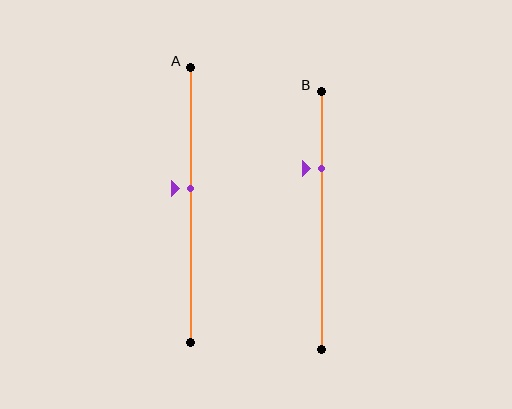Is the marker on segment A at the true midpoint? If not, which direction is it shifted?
No, the marker on segment A is shifted upward by about 6% of the segment length.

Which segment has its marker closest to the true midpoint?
Segment A has its marker closest to the true midpoint.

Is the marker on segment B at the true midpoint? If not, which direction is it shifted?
No, the marker on segment B is shifted upward by about 20% of the segment length.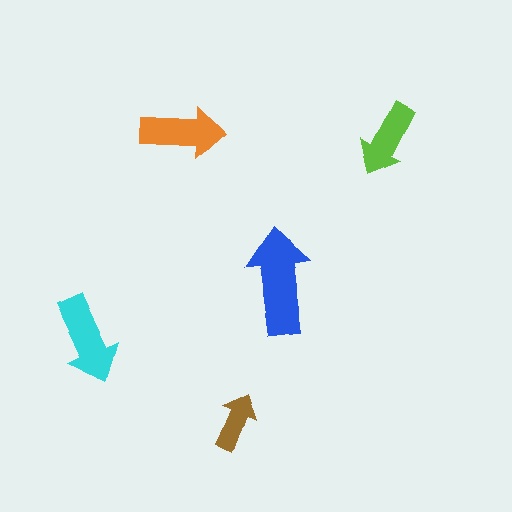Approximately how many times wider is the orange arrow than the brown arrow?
About 1.5 times wider.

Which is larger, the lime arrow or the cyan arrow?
The cyan one.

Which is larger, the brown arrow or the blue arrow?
The blue one.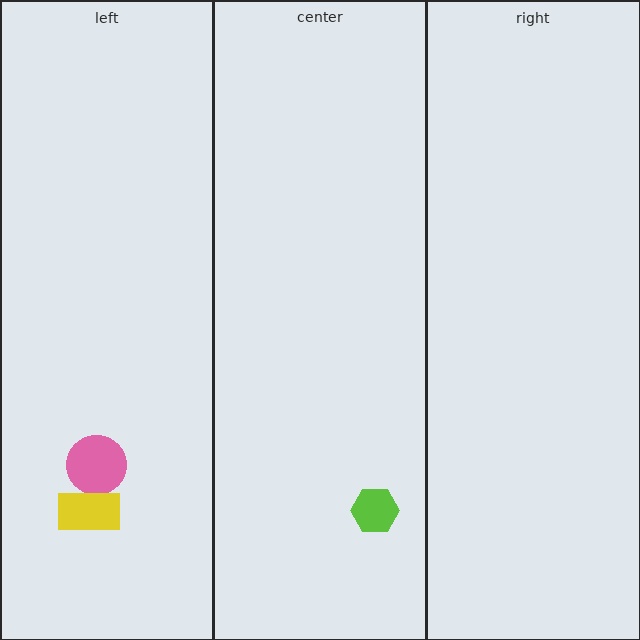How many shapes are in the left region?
2.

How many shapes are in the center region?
1.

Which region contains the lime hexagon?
The center region.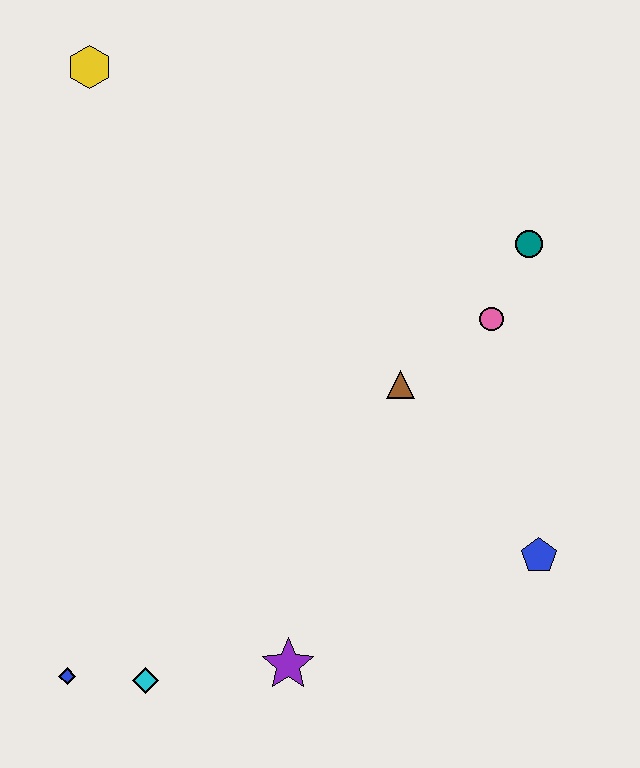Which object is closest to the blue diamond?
The cyan diamond is closest to the blue diamond.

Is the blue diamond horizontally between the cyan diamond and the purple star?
No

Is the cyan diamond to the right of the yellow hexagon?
Yes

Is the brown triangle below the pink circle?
Yes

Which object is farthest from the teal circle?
The blue diamond is farthest from the teal circle.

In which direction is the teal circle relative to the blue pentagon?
The teal circle is above the blue pentagon.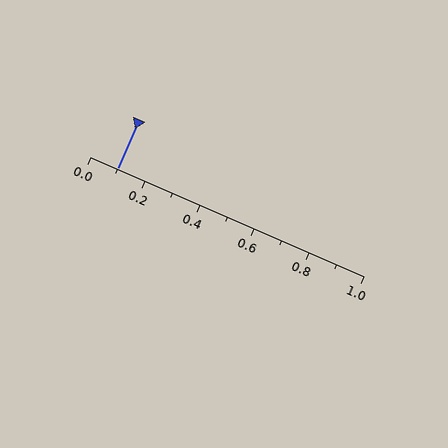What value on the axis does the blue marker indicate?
The marker indicates approximately 0.1.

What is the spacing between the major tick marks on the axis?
The major ticks are spaced 0.2 apart.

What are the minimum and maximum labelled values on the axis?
The axis runs from 0.0 to 1.0.